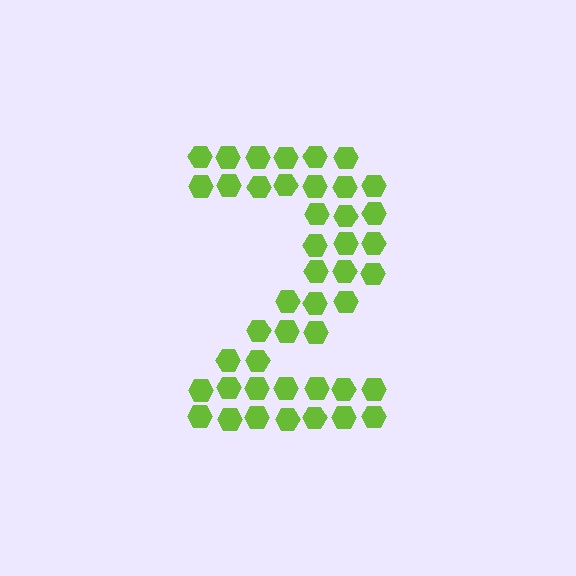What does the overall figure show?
The overall figure shows the digit 2.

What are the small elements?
The small elements are hexagons.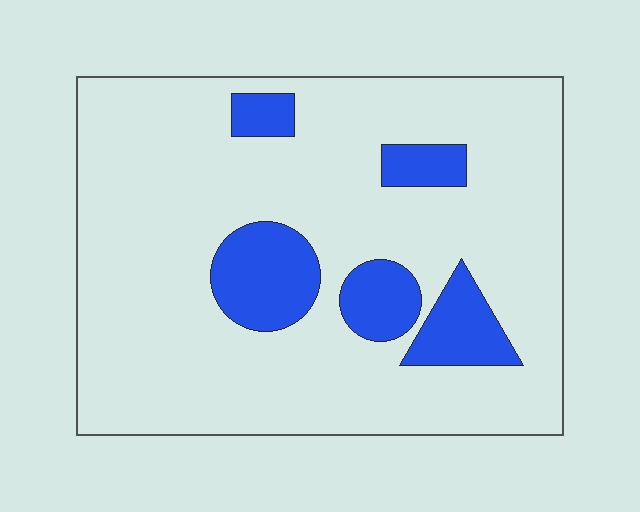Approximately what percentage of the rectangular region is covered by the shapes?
Approximately 15%.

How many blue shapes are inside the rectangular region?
5.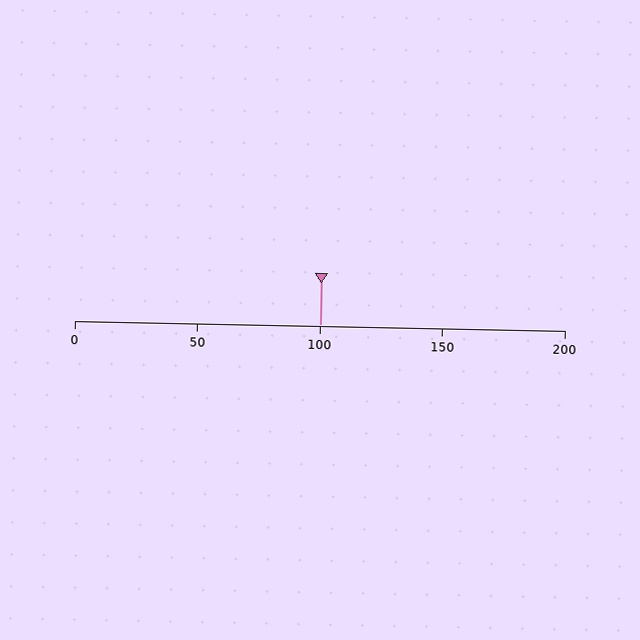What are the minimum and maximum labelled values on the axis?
The axis runs from 0 to 200.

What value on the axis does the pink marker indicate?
The marker indicates approximately 100.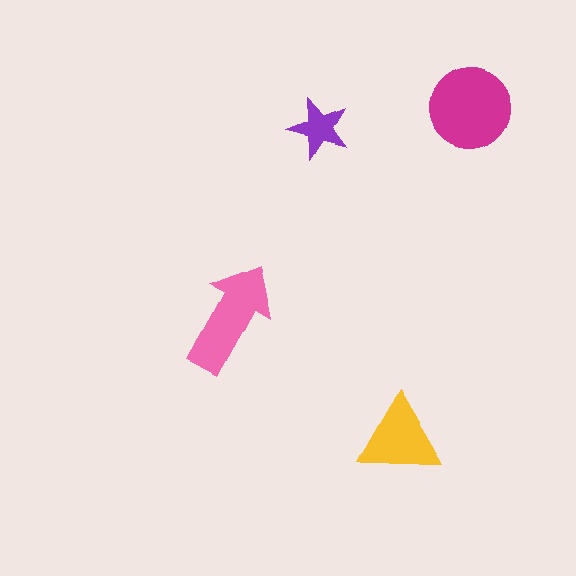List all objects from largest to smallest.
The magenta circle, the pink arrow, the yellow triangle, the purple star.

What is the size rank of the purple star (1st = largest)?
4th.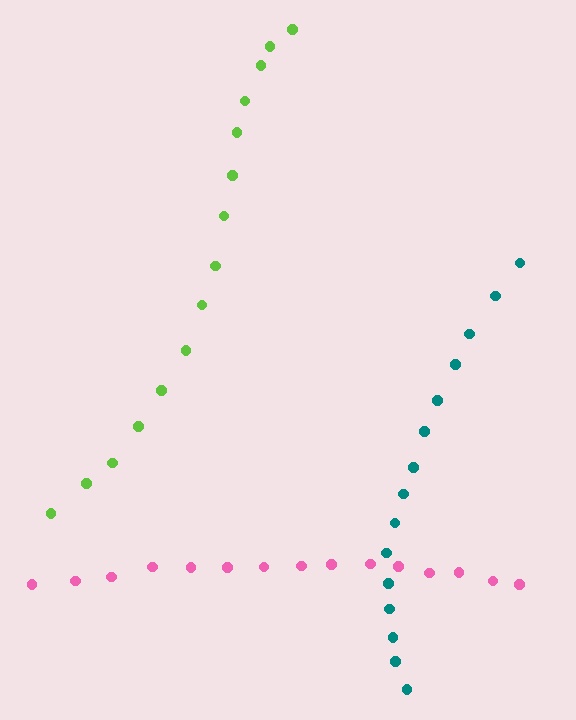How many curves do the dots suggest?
There are 3 distinct paths.